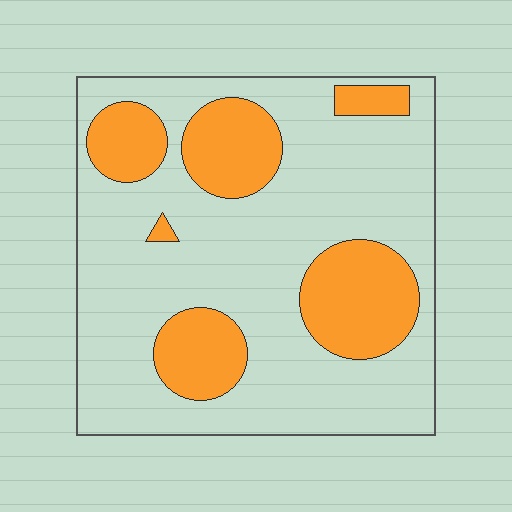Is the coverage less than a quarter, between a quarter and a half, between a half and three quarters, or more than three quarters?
Between a quarter and a half.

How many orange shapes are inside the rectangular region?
6.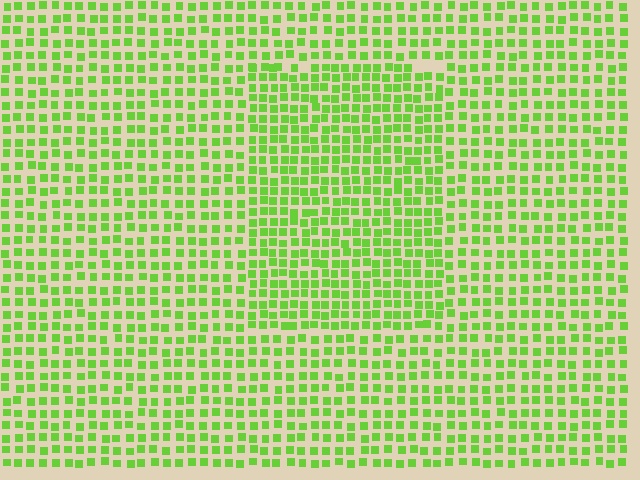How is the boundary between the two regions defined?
The boundary is defined by a change in element density (approximately 1.4x ratio). All elements are the same color, size, and shape.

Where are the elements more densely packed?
The elements are more densely packed inside the rectangle boundary.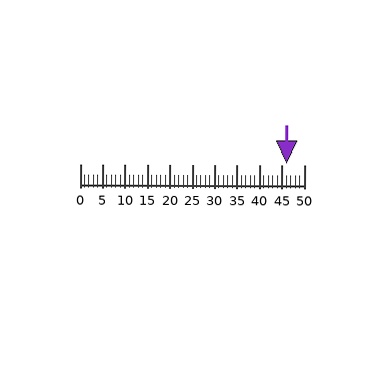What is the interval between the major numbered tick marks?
The major tick marks are spaced 5 units apart.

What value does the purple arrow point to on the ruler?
The purple arrow points to approximately 46.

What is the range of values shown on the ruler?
The ruler shows values from 0 to 50.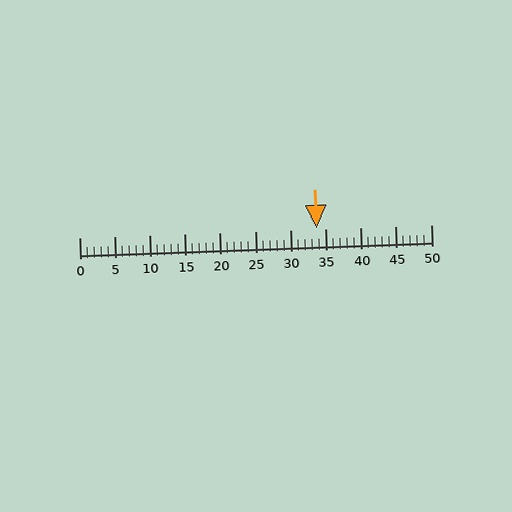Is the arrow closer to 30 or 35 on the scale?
The arrow is closer to 35.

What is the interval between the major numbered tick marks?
The major tick marks are spaced 5 units apart.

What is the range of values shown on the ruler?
The ruler shows values from 0 to 50.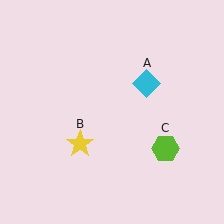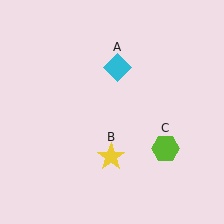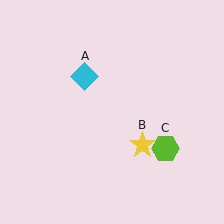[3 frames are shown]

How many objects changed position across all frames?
2 objects changed position: cyan diamond (object A), yellow star (object B).